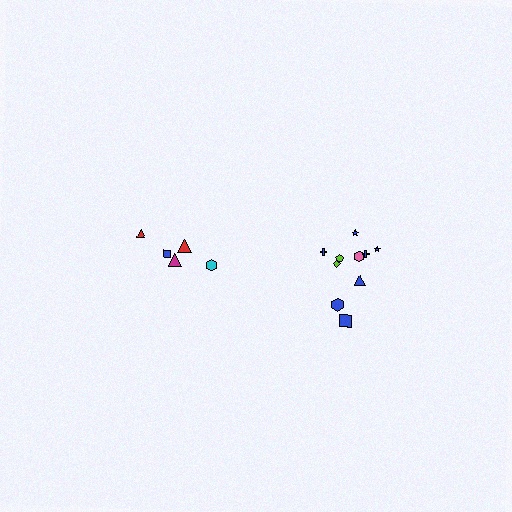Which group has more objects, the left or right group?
The right group.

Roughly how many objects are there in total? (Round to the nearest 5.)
Roughly 15 objects in total.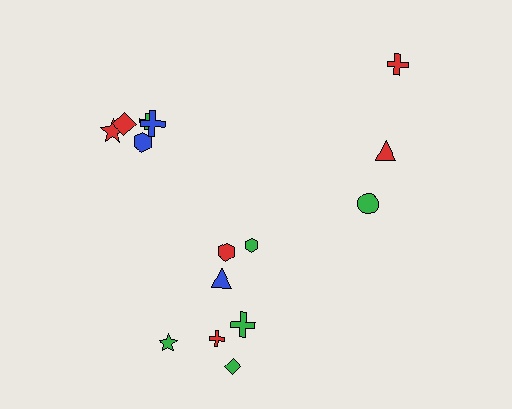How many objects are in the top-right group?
There are 3 objects.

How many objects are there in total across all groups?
There are 15 objects.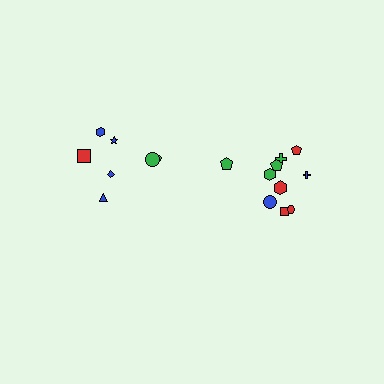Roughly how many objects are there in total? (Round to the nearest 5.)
Roughly 15 objects in total.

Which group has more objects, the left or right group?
The right group.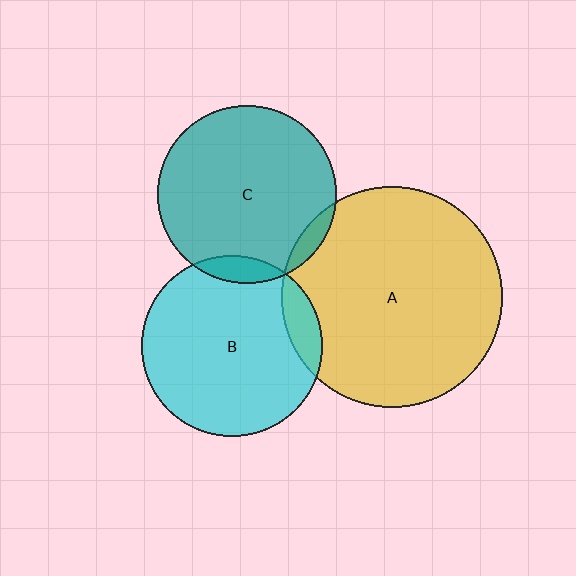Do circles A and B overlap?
Yes.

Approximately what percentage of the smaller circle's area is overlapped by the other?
Approximately 10%.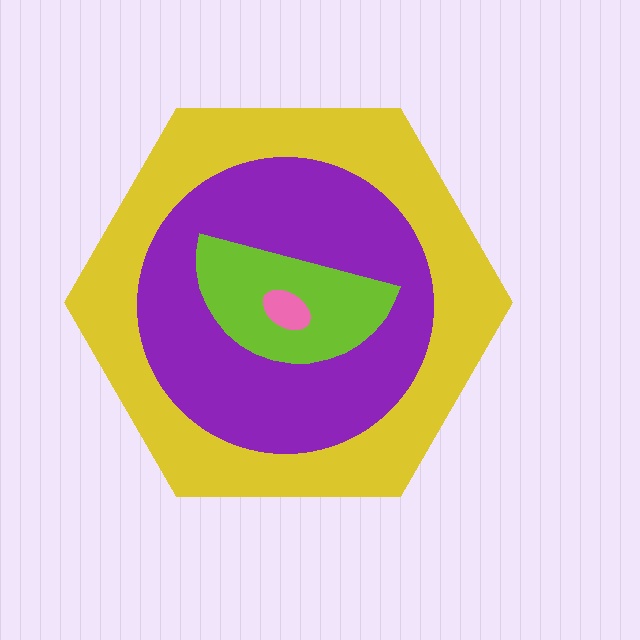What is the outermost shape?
The yellow hexagon.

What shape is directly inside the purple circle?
The lime semicircle.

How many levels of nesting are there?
4.